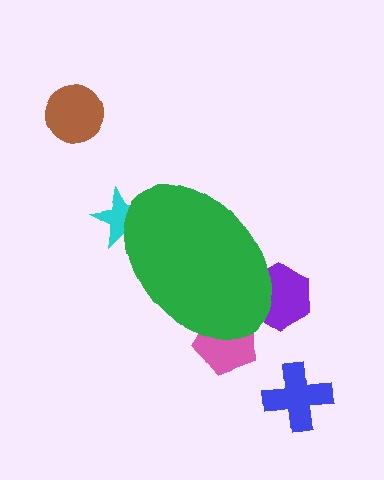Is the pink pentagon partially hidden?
Yes, the pink pentagon is partially hidden behind the green ellipse.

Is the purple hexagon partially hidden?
Yes, the purple hexagon is partially hidden behind the green ellipse.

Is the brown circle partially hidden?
No, the brown circle is fully visible.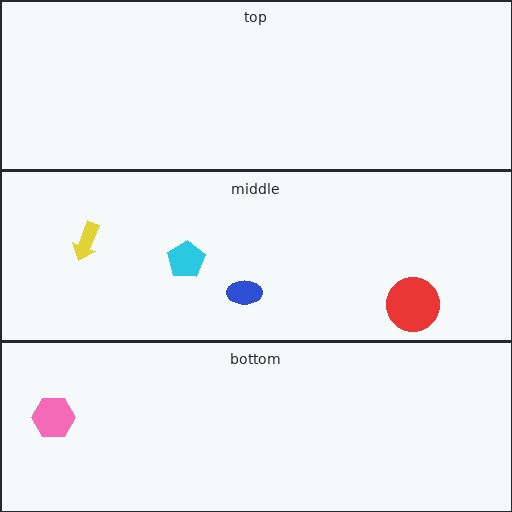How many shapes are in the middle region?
4.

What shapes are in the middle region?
The blue ellipse, the red circle, the cyan pentagon, the yellow arrow.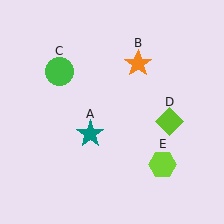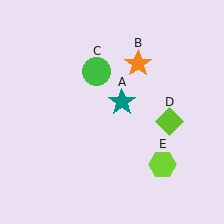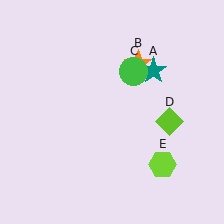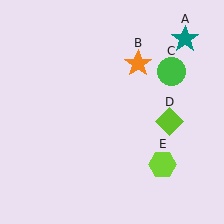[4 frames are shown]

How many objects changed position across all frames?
2 objects changed position: teal star (object A), green circle (object C).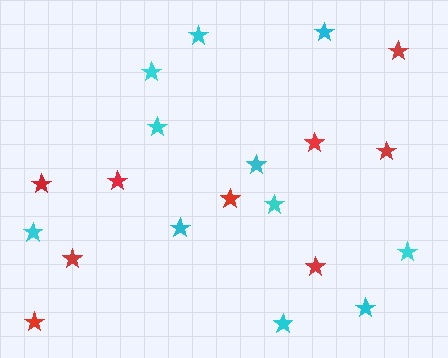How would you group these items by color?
There are 2 groups: one group of cyan stars (11) and one group of red stars (9).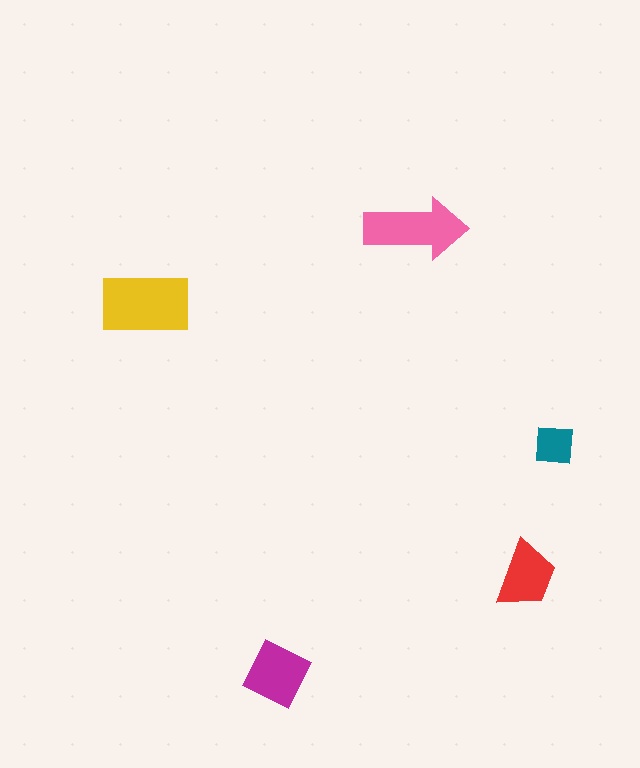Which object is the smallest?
The teal square.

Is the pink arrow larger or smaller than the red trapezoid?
Larger.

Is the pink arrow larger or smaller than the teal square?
Larger.